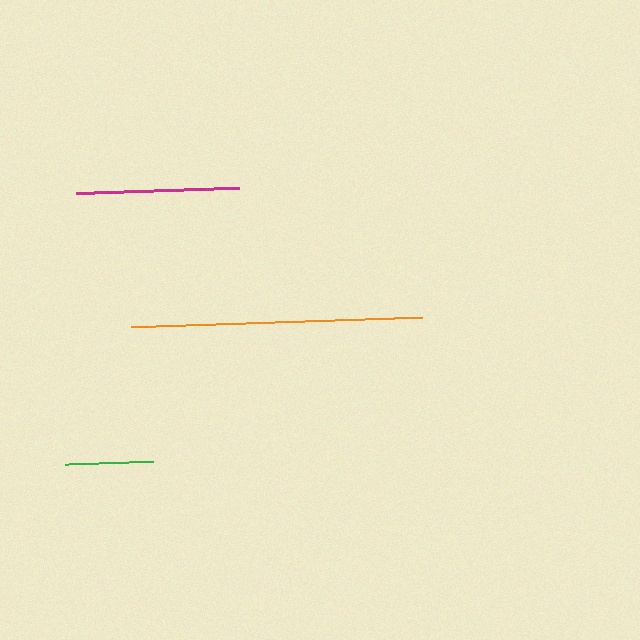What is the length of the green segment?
The green segment is approximately 88 pixels long.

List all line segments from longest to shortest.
From longest to shortest: orange, magenta, green.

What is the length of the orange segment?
The orange segment is approximately 290 pixels long.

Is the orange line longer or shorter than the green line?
The orange line is longer than the green line.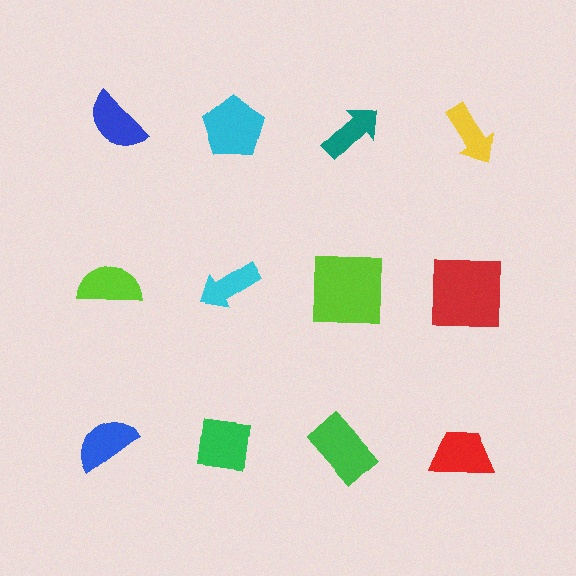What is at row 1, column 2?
A cyan pentagon.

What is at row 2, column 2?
A cyan arrow.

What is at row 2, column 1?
A lime semicircle.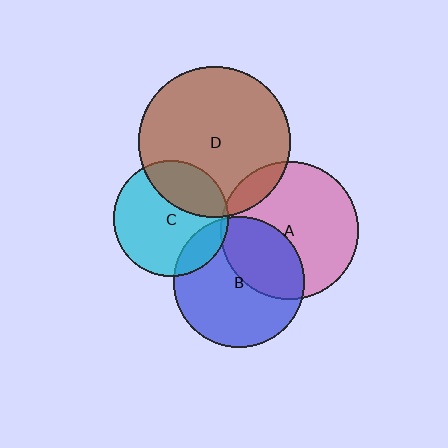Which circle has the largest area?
Circle D (brown).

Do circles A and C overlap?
Yes.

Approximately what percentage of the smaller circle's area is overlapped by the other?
Approximately 5%.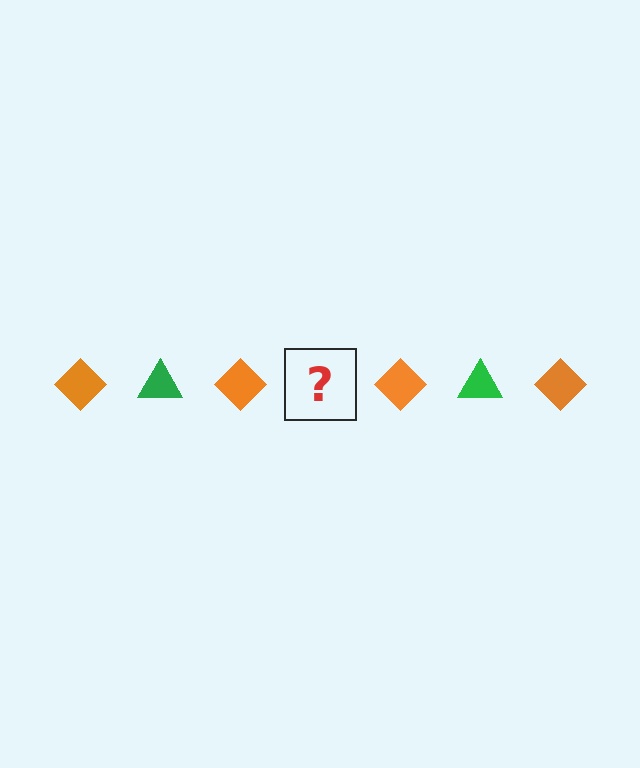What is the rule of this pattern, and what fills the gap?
The rule is that the pattern alternates between orange diamond and green triangle. The gap should be filled with a green triangle.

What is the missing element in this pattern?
The missing element is a green triangle.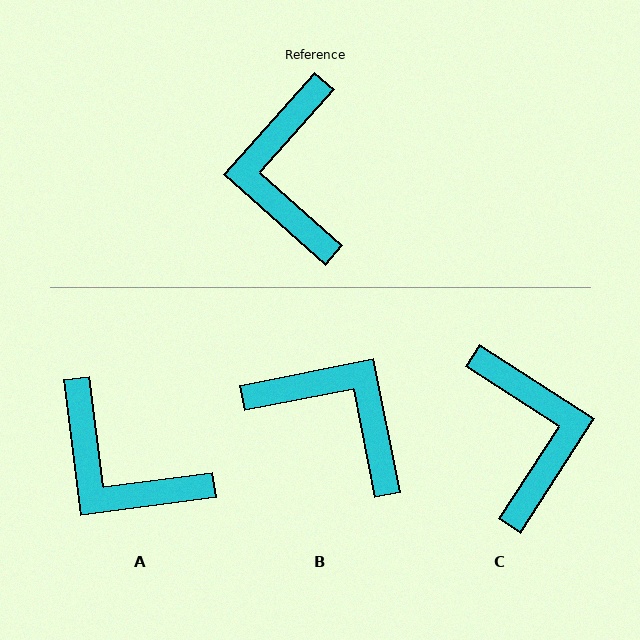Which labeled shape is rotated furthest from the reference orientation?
C, about 171 degrees away.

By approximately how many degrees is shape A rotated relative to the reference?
Approximately 49 degrees counter-clockwise.